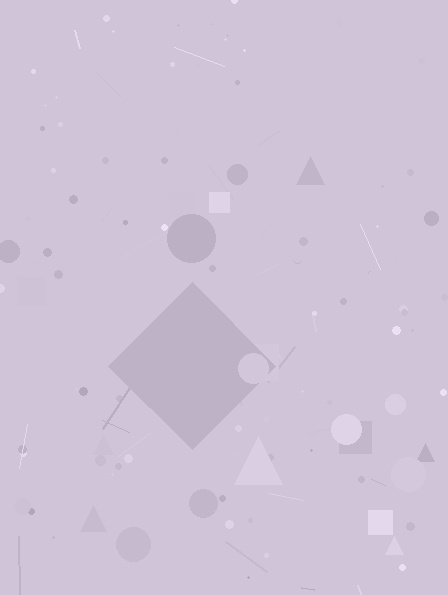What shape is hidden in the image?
A diamond is hidden in the image.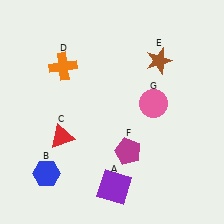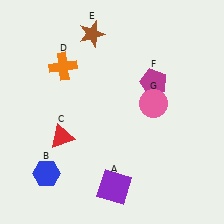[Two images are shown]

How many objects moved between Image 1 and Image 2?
2 objects moved between the two images.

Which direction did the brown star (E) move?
The brown star (E) moved left.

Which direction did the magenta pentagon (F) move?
The magenta pentagon (F) moved up.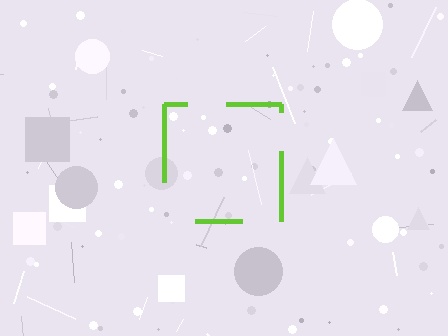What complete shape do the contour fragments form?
The contour fragments form a square.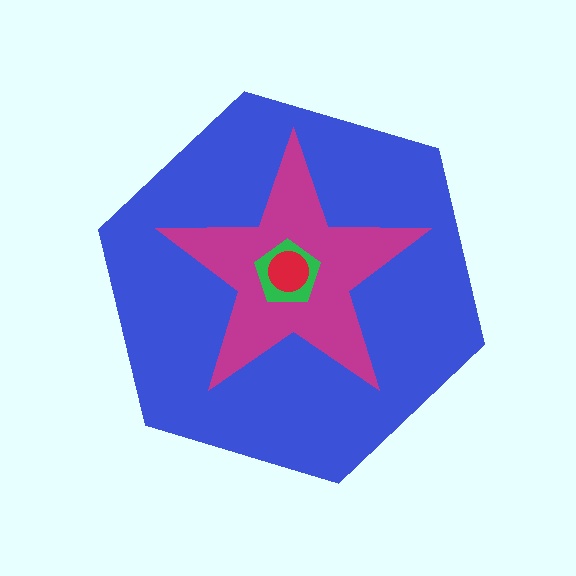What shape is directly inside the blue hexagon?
The magenta star.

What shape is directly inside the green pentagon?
The red circle.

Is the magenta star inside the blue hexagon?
Yes.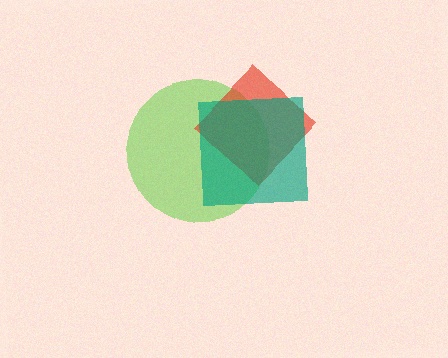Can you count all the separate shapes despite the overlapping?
Yes, there are 3 separate shapes.